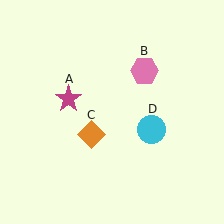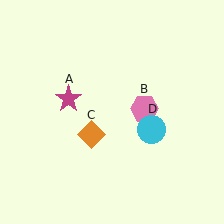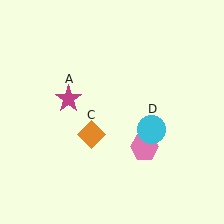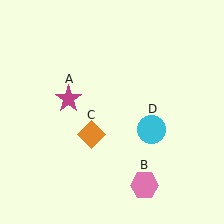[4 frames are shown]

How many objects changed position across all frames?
1 object changed position: pink hexagon (object B).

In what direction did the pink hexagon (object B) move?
The pink hexagon (object B) moved down.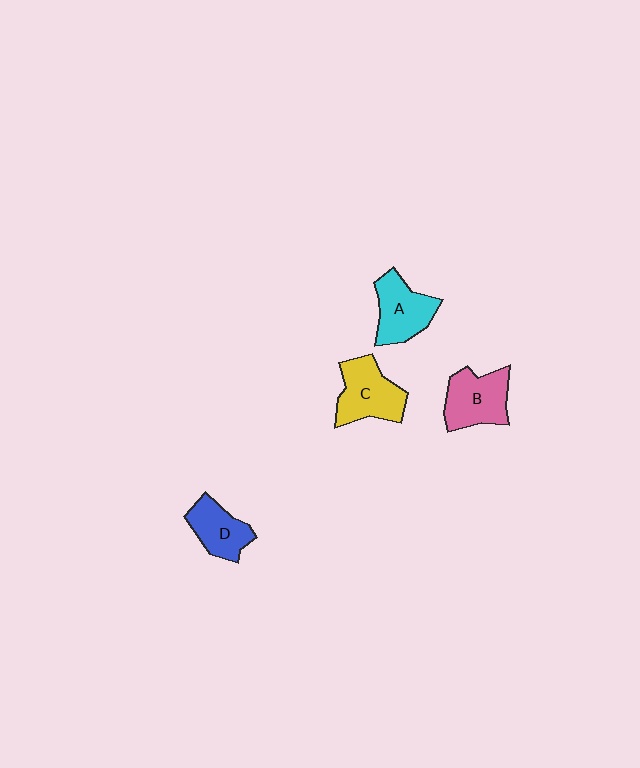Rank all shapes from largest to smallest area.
From largest to smallest: C (yellow), B (pink), A (cyan), D (blue).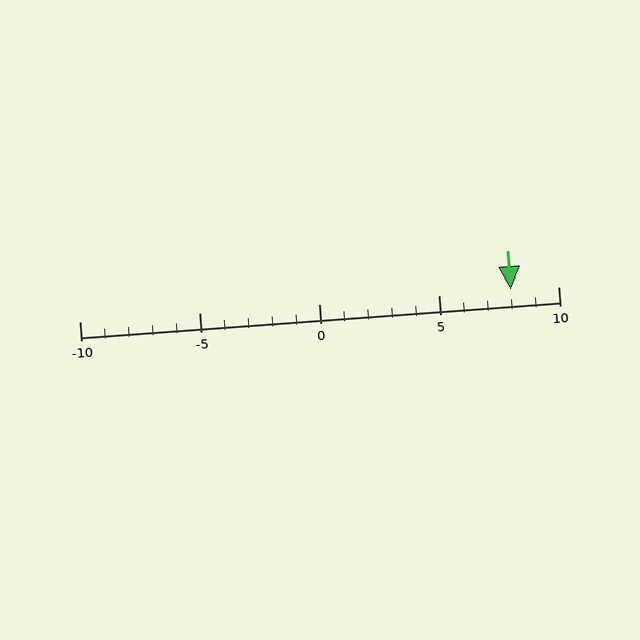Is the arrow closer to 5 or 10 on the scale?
The arrow is closer to 10.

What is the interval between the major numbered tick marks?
The major tick marks are spaced 5 units apart.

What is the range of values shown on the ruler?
The ruler shows values from -10 to 10.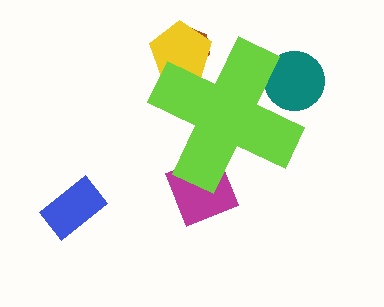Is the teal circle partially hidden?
Yes, the teal circle is partially hidden behind the lime cross.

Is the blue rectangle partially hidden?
No, the blue rectangle is fully visible.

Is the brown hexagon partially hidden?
Yes, the brown hexagon is partially hidden behind the lime cross.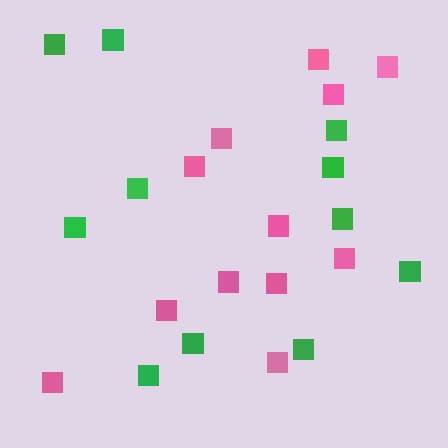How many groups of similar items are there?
There are 2 groups: one group of pink squares (12) and one group of green squares (11).